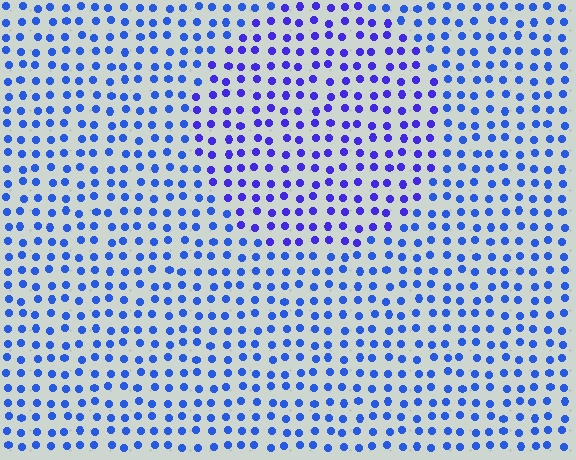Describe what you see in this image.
The image is filled with small blue elements in a uniform arrangement. A circle-shaped region is visible where the elements are tinted to a slightly different hue, forming a subtle color boundary.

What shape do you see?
I see a circle.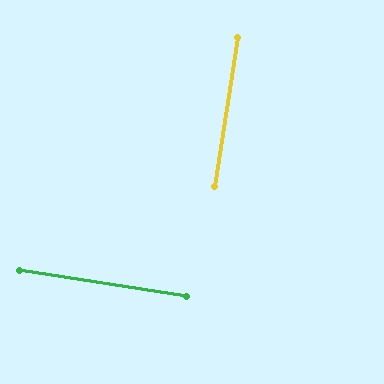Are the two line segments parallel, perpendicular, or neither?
Perpendicular — they meet at approximately 90°.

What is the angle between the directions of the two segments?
Approximately 90 degrees.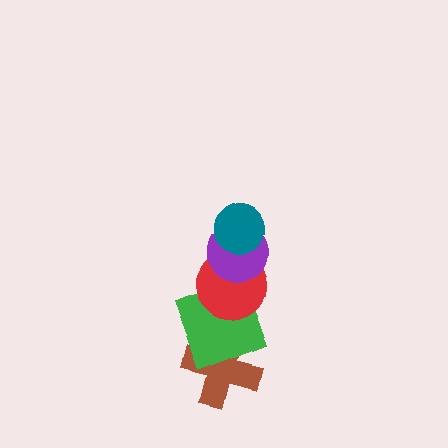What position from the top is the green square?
The green square is 4th from the top.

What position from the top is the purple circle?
The purple circle is 2nd from the top.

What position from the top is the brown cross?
The brown cross is 5th from the top.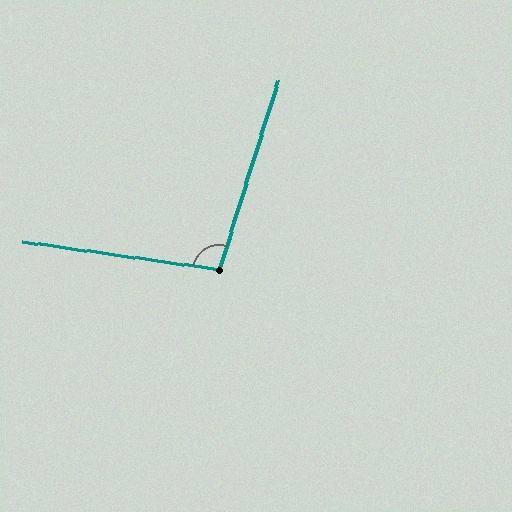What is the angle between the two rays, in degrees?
Approximately 99 degrees.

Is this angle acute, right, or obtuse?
It is obtuse.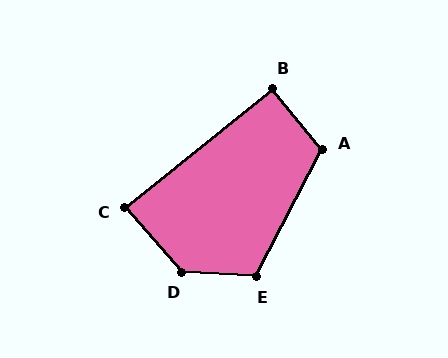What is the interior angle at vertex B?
Approximately 90 degrees (approximately right).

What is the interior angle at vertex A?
Approximately 113 degrees (obtuse).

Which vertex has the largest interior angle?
D, at approximately 134 degrees.